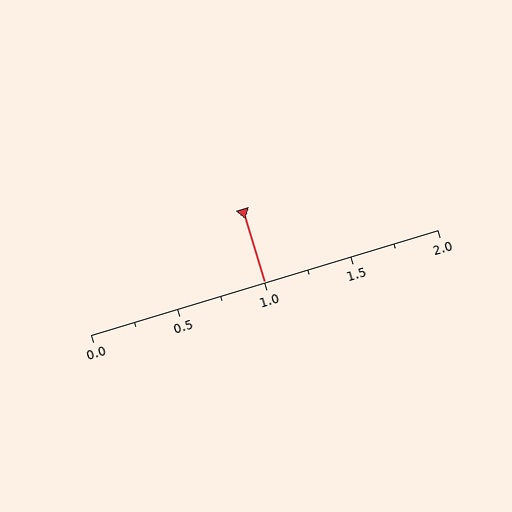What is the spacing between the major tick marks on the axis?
The major ticks are spaced 0.5 apart.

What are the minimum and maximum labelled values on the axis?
The axis runs from 0.0 to 2.0.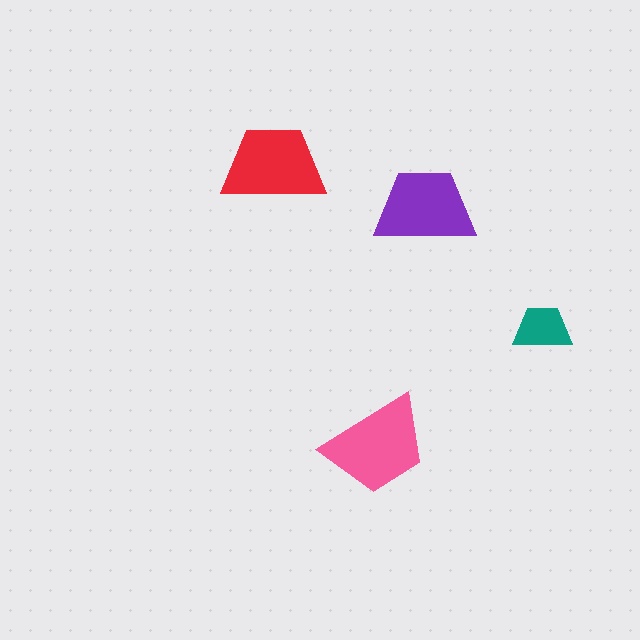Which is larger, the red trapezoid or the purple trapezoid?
The red one.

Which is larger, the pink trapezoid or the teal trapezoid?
The pink one.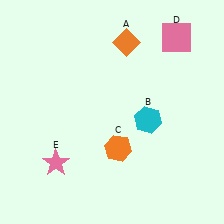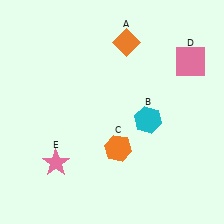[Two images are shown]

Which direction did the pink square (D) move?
The pink square (D) moved down.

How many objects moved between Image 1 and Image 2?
1 object moved between the two images.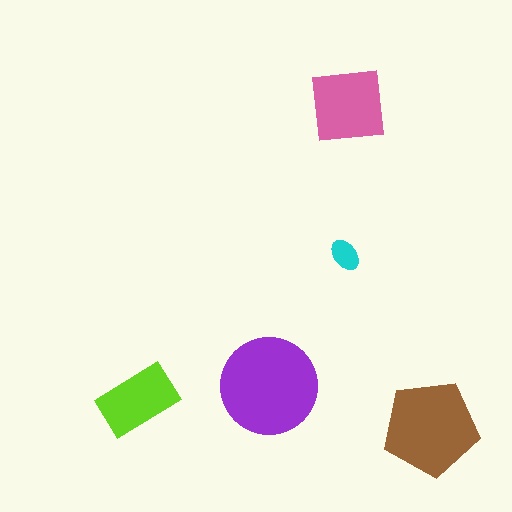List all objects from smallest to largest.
The cyan ellipse, the lime rectangle, the pink square, the brown pentagon, the purple circle.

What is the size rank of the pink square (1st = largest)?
3rd.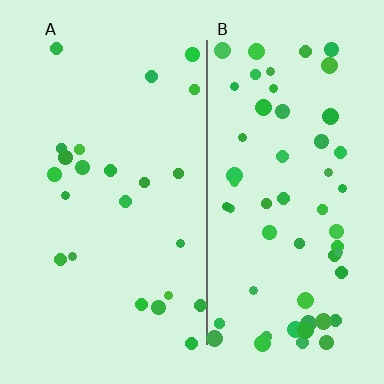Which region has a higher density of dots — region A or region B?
B (the right).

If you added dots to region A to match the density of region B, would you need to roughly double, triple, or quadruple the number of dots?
Approximately double.